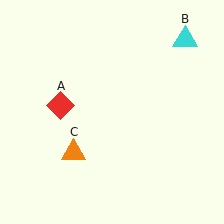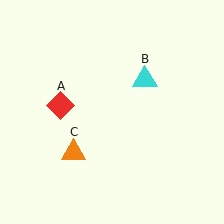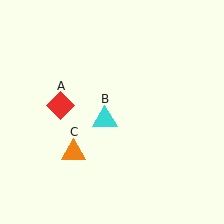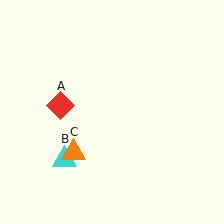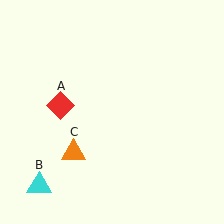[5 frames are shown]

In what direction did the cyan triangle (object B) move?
The cyan triangle (object B) moved down and to the left.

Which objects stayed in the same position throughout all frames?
Red diamond (object A) and orange triangle (object C) remained stationary.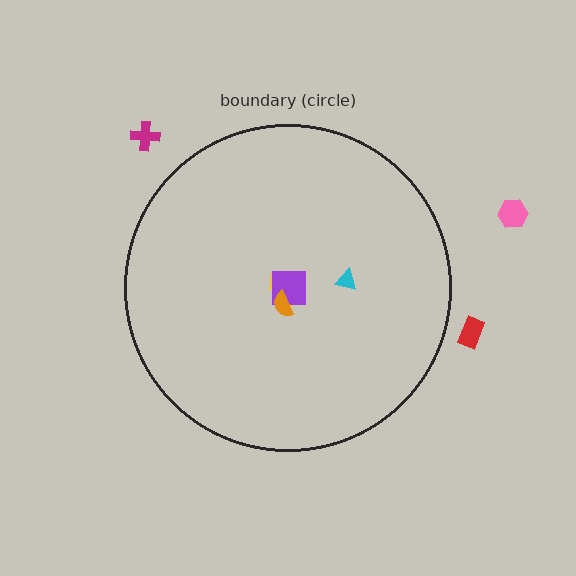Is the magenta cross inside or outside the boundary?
Outside.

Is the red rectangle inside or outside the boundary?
Outside.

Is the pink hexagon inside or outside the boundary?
Outside.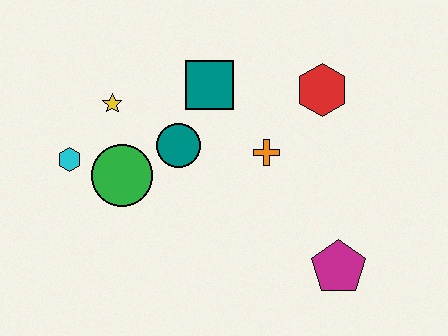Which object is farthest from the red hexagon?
The cyan hexagon is farthest from the red hexagon.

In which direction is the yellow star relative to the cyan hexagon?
The yellow star is above the cyan hexagon.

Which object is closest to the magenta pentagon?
The orange cross is closest to the magenta pentagon.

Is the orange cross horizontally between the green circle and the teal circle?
No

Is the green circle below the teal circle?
Yes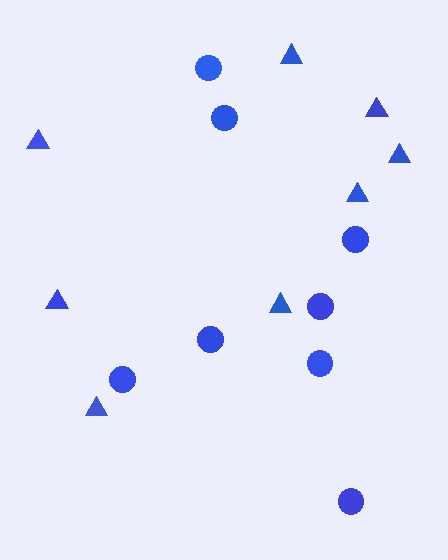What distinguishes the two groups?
There are 2 groups: one group of circles (8) and one group of triangles (8).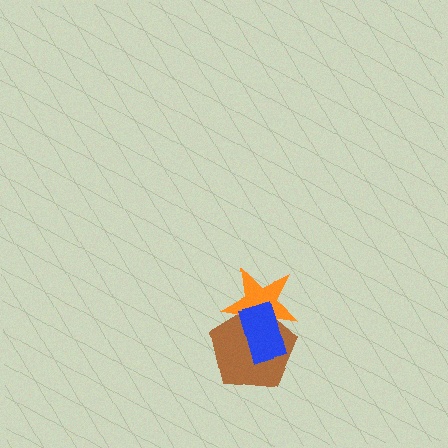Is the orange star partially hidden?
Yes, it is partially covered by another shape.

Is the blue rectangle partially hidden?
No, no other shape covers it.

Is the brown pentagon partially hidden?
Yes, it is partially covered by another shape.